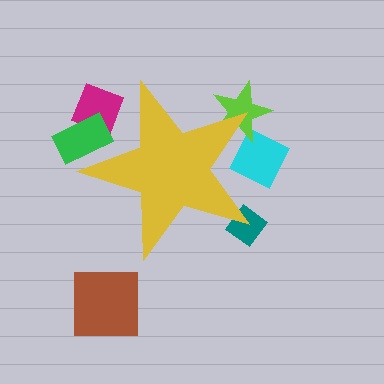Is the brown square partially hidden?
No, the brown square is fully visible.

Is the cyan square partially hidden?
Yes, the cyan square is partially hidden behind the yellow star.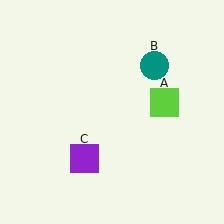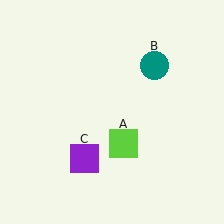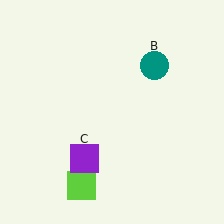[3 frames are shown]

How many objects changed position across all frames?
1 object changed position: lime square (object A).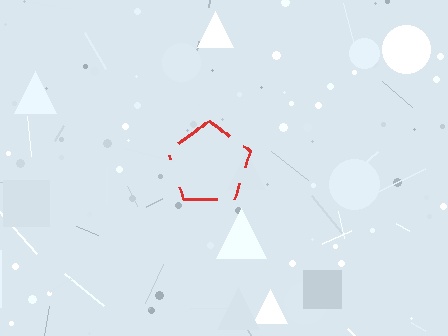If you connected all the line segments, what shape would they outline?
They would outline a pentagon.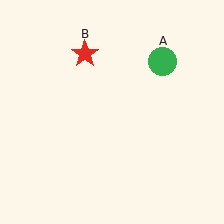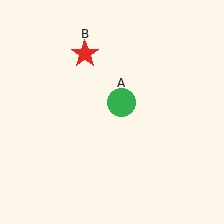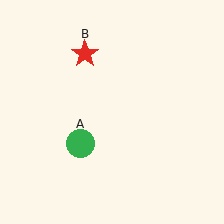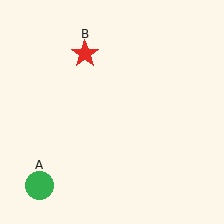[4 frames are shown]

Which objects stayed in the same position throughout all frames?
Red star (object B) remained stationary.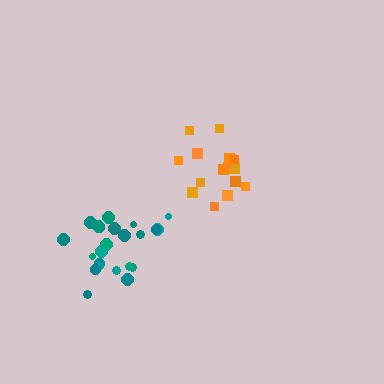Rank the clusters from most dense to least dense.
orange, teal.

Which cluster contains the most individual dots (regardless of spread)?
Teal (23).